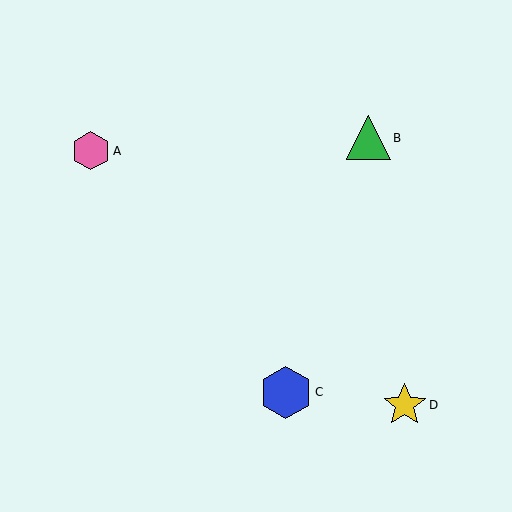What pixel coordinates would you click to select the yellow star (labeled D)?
Click at (405, 405) to select the yellow star D.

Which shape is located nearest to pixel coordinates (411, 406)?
The yellow star (labeled D) at (405, 405) is nearest to that location.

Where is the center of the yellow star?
The center of the yellow star is at (405, 405).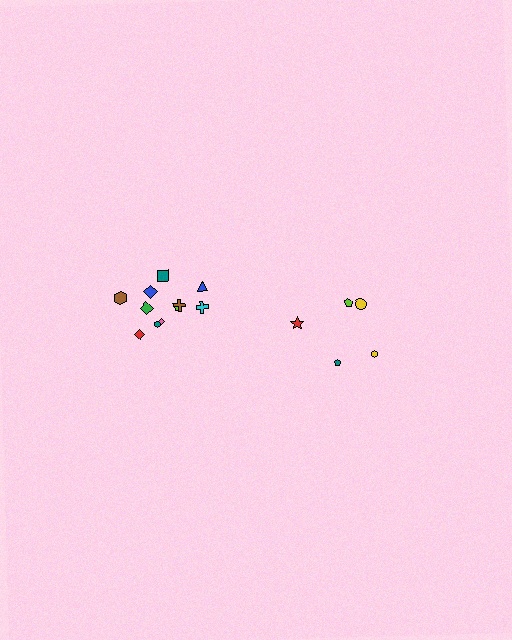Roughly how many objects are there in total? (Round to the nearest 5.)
Roughly 15 objects in total.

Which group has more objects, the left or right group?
The left group.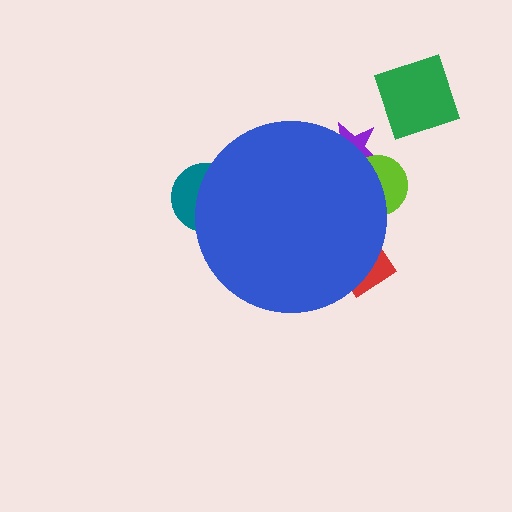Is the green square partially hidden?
No, the green square is fully visible.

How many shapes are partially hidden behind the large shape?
4 shapes are partially hidden.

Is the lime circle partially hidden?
Yes, the lime circle is partially hidden behind the blue circle.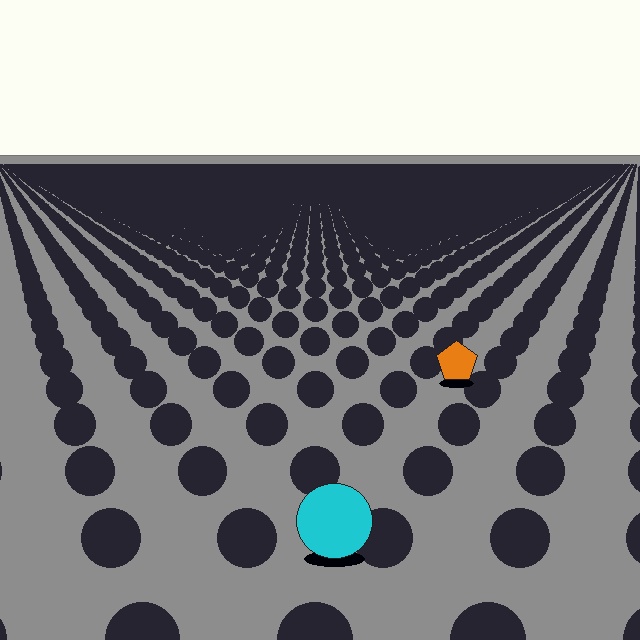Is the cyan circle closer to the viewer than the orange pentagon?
Yes. The cyan circle is closer — you can tell from the texture gradient: the ground texture is coarser near it.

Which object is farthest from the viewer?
The orange pentagon is farthest from the viewer. It appears smaller and the ground texture around it is denser.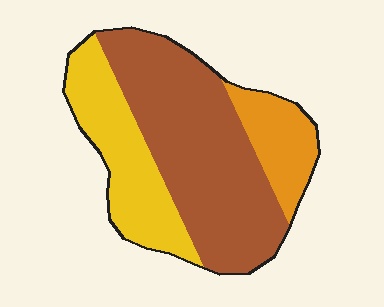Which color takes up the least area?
Orange, at roughly 15%.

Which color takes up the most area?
Brown, at roughly 55%.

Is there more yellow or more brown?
Brown.